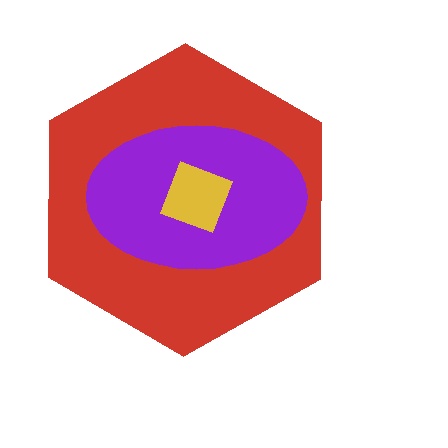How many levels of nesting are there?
3.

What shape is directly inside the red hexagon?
The purple ellipse.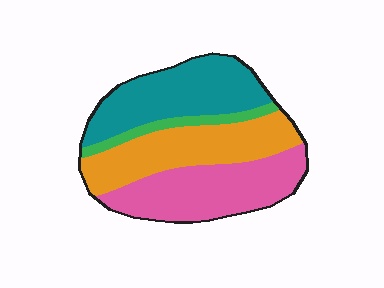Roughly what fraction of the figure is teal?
Teal takes up about one third (1/3) of the figure.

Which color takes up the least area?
Green, at roughly 5%.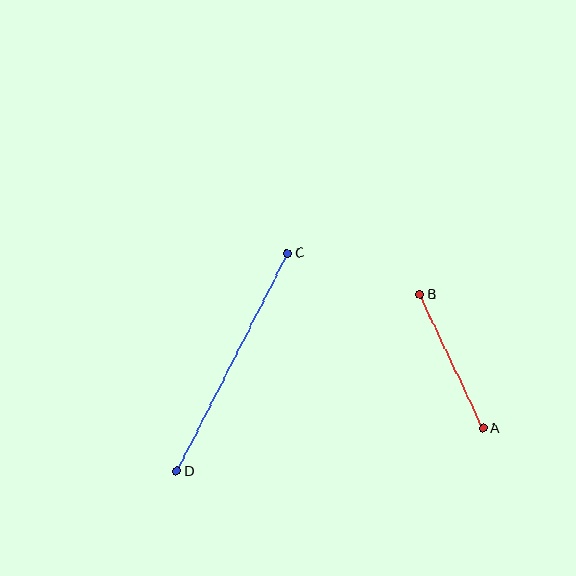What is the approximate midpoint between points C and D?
The midpoint is at approximately (232, 362) pixels.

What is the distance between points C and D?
The distance is approximately 245 pixels.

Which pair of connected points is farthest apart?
Points C and D are farthest apart.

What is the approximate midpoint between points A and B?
The midpoint is at approximately (451, 362) pixels.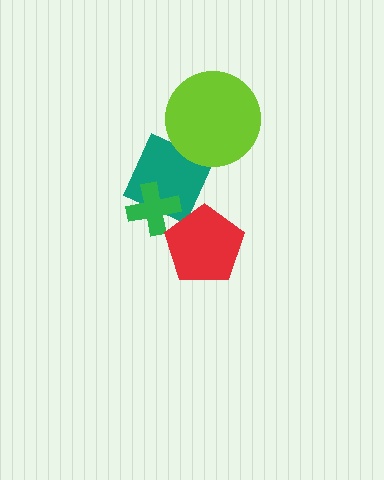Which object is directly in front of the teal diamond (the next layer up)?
The green cross is directly in front of the teal diamond.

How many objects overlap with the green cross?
1 object overlaps with the green cross.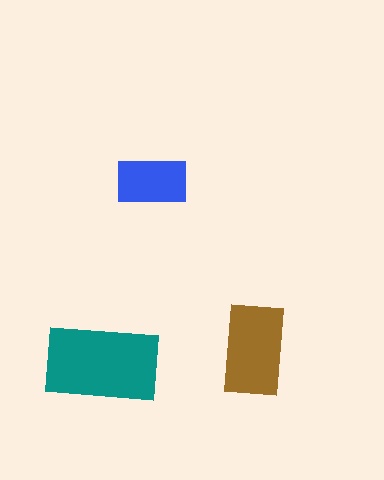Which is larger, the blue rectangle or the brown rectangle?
The brown one.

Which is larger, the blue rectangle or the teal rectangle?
The teal one.